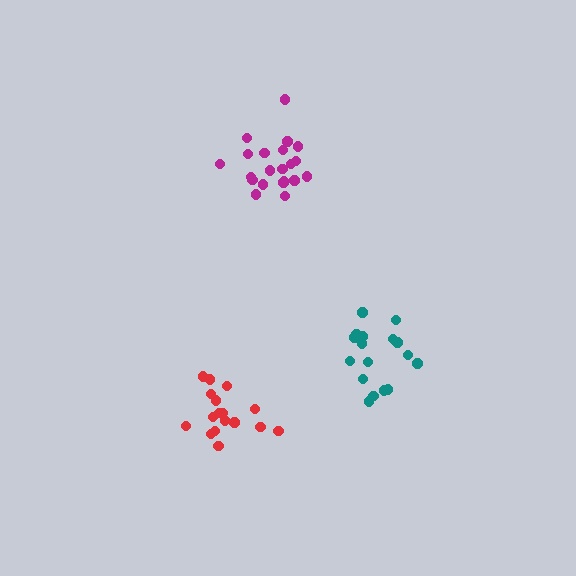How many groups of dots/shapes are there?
There are 3 groups.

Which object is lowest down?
The red cluster is bottommost.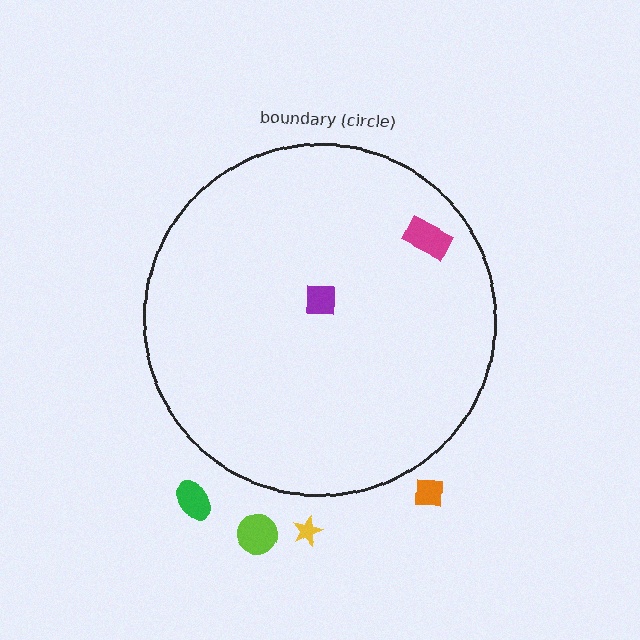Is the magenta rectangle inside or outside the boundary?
Inside.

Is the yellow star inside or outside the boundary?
Outside.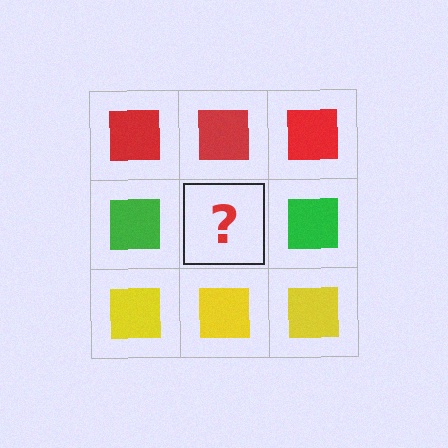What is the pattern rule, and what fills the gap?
The rule is that each row has a consistent color. The gap should be filled with a green square.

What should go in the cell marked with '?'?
The missing cell should contain a green square.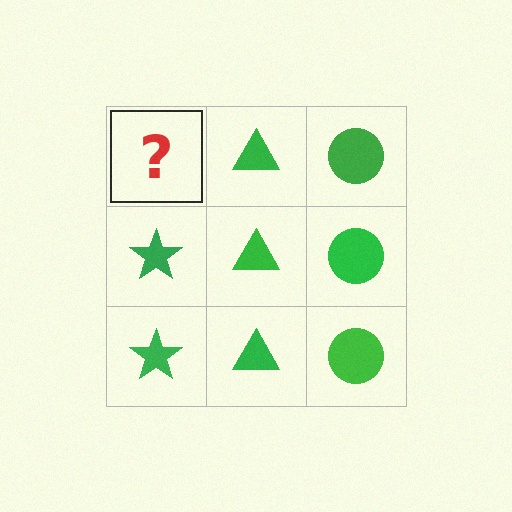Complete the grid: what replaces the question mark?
The question mark should be replaced with a green star.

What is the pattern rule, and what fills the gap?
The rule is that each column has a consistent shape. The gap should be filled with a green star.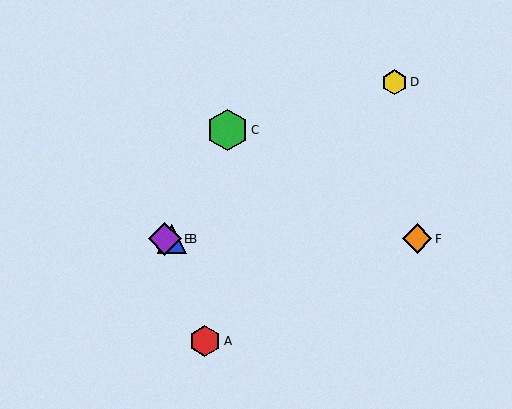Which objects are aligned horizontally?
Objects B, E, F are aligned horizontally.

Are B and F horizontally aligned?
Yes, both are at y≈239.